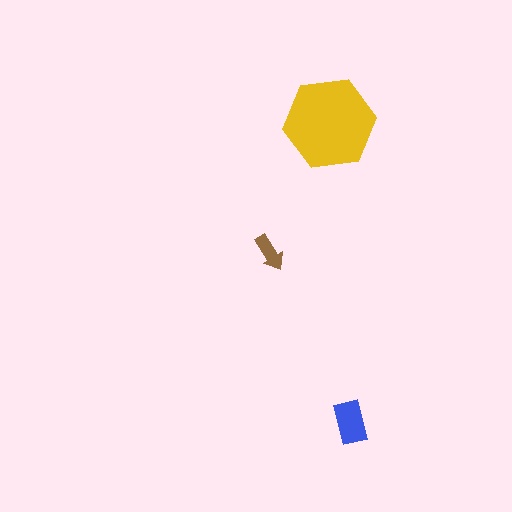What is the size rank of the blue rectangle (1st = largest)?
2nd.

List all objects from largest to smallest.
The yellow hexagon, the blue rectangle, the brown arrow.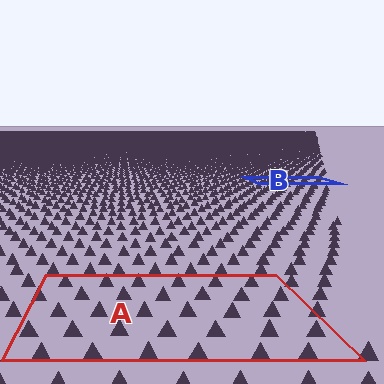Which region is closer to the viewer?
Region A is closer. The texture elements there are larger and more spread out.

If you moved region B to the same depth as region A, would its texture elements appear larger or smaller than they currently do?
They would appear larger. At a closer depth, the same texture elements are projected at a bigger on-screen size.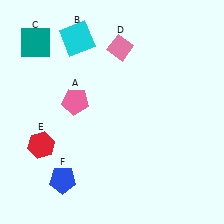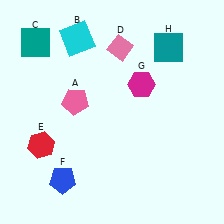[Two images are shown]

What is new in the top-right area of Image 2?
A magenta hexagon (G) was added in the top-right area of Image 2.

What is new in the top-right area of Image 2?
A teal square (H) was added in the top-right area of Image 2.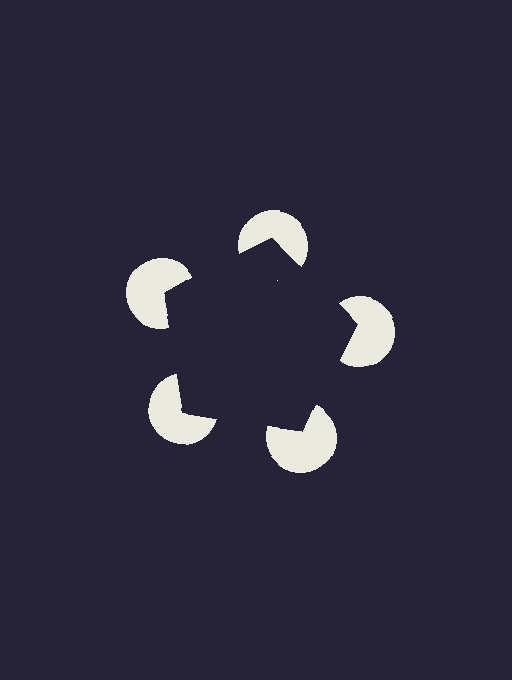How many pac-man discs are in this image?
There are 5 — one at each vertex of the illusory pentagon.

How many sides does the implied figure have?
5 sides.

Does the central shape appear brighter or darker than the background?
It typically appears slightly darker than the background, even though no actual brightness change is drawn.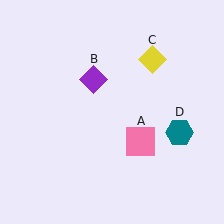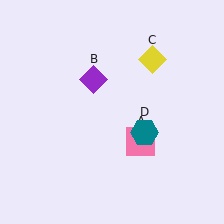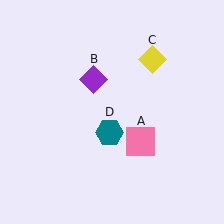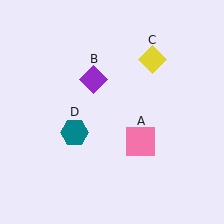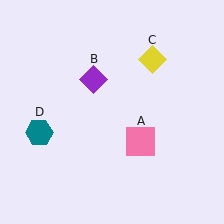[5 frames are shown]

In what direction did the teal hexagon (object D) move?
The teal hexagon (object D) moved left.